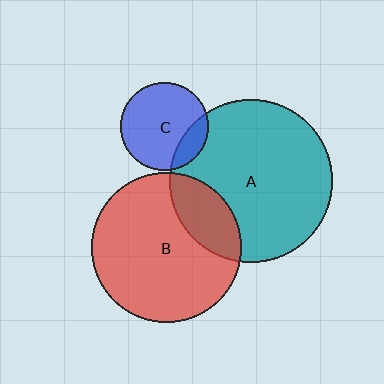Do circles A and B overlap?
Yes.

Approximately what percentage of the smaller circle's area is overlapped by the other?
Approximately 20%.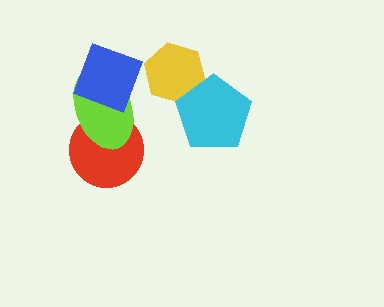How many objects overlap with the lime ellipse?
2 objects overlap with the lime ellipse.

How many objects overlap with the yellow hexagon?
1 object overlaps with the yellow hexagon.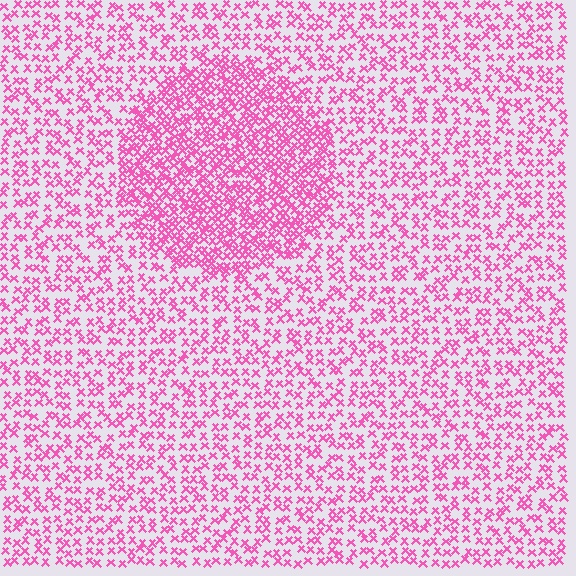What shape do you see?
I see a circle.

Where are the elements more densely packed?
The elements are more densely packed inside the circle boundary.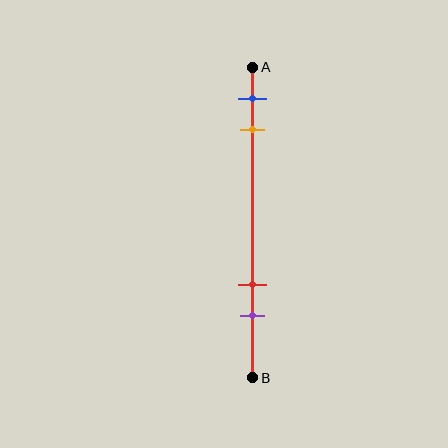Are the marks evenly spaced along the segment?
No, the marks are not evenly spaced.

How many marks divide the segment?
There are 4 marks dividing the segment.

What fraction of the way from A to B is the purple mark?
The purple mark is approximately 80% (0.8) of the way from A to B.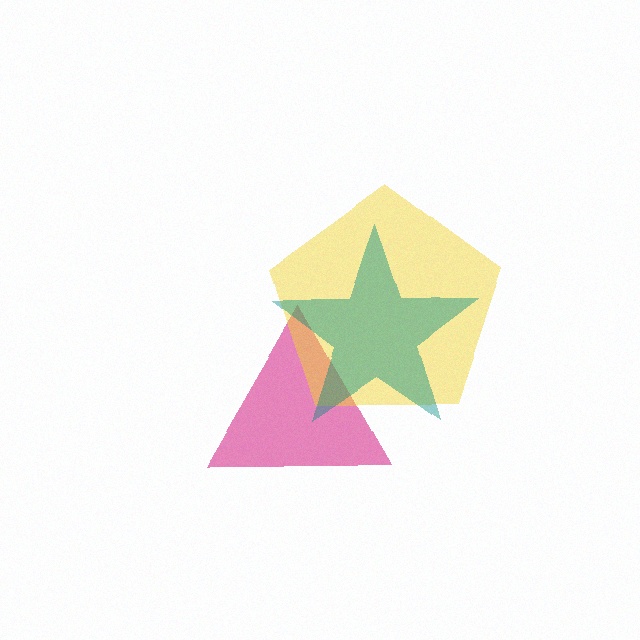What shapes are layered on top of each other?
The layered shapes are: a magenta triangle, a yellow pentagon, a teal star.